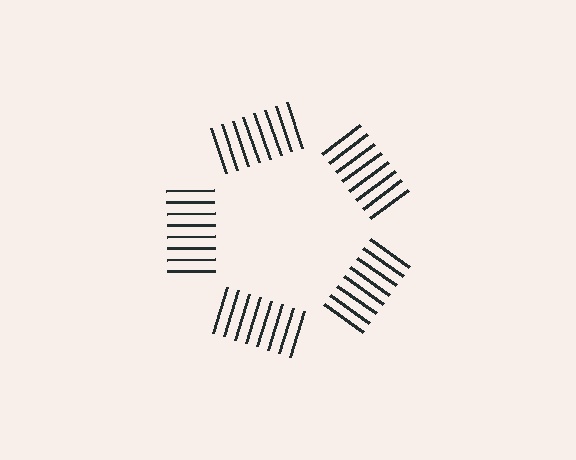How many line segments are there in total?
40 — 8 along each of the 5 edges.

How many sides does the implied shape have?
5 sides — the line-ends trace a pentagon.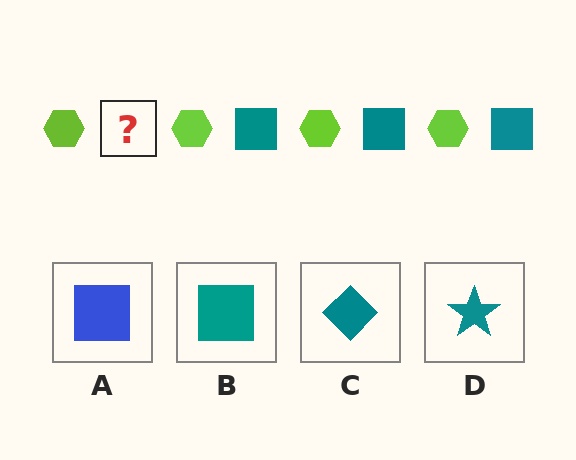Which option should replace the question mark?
Option B.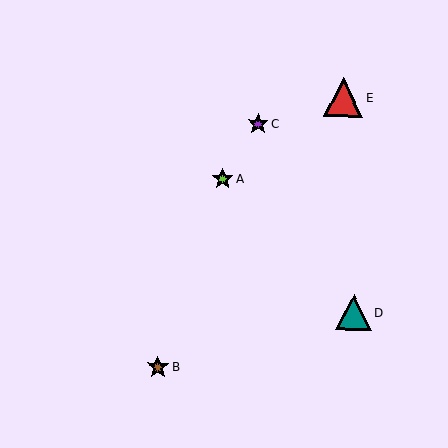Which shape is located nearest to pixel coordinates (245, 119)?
The purple star (labeled C) at (258, 124) is nearest to that location.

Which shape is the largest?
The red triangle (labeled E) is the largest.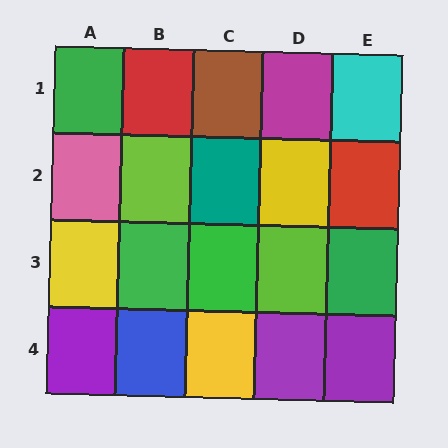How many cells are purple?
3 cells are purple.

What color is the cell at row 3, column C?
Green.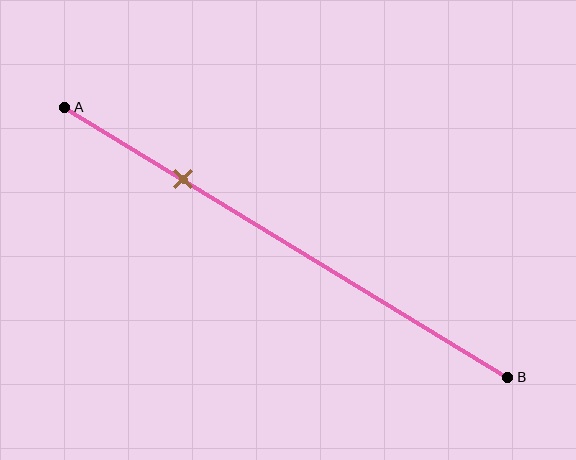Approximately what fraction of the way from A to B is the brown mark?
The brown mark is approximately 25% of the way from A to B.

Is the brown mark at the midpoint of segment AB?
No, the mark is at about 25% from A, not at the 50% midpoint.